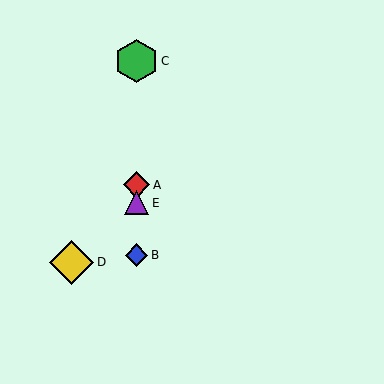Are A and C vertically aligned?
Yes, both are at x≈137.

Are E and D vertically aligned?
No, E is at x≈137 and D is at x≈72.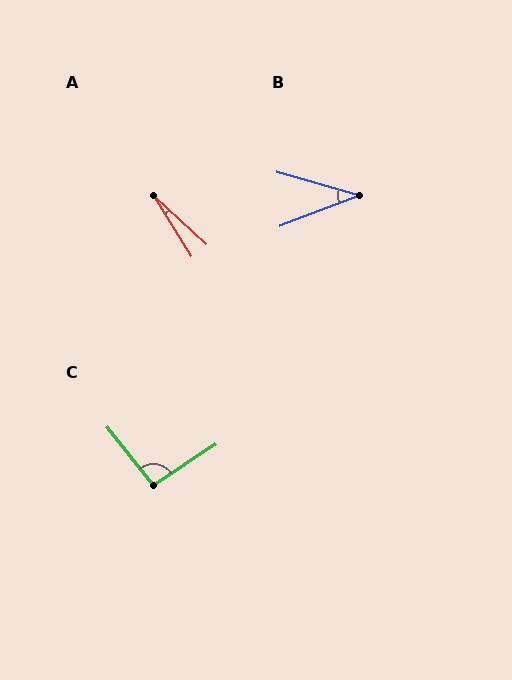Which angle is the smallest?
A, at approximately 15 degrees.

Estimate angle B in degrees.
Approximately 37 degrees.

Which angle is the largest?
C, at approximately 94 degrees.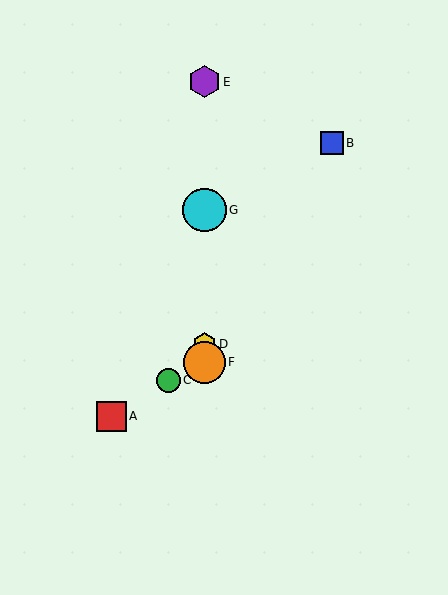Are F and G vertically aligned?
Yes, both are at x≈204.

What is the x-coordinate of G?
Object G is at x≈204.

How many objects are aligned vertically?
4 objects (D, E, F, G) are aligned vertically.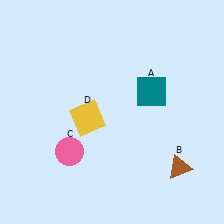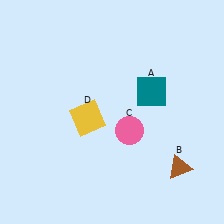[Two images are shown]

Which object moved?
The pink circle (C) moved right.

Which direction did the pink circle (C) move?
The pink circle (C) moved right.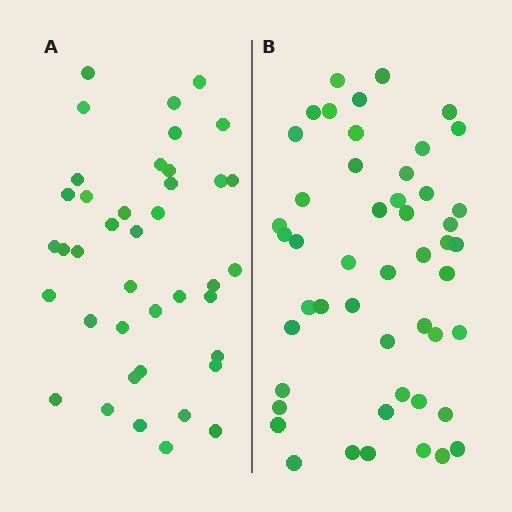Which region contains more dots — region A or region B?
Region B (the right region) has more dots.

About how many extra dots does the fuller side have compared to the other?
Region B has roughly 8 or so more dots than region A.